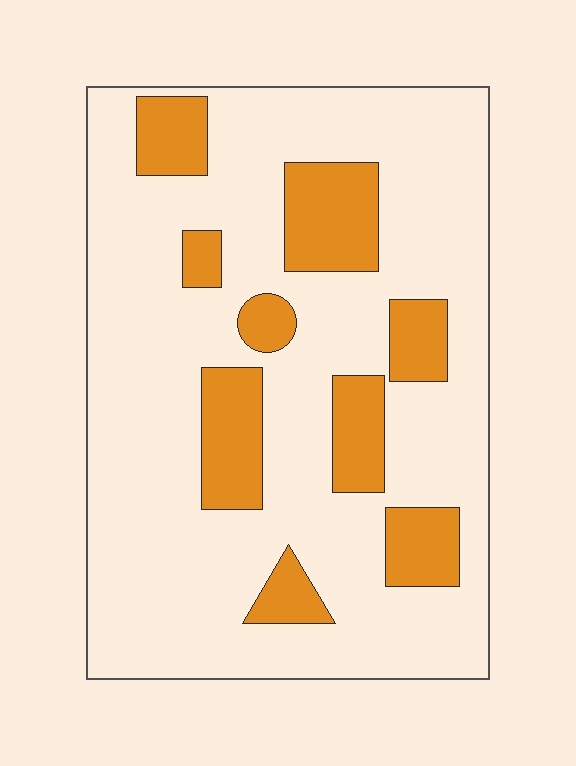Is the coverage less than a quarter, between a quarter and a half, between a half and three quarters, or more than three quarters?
Less than a quarter.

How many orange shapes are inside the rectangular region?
9.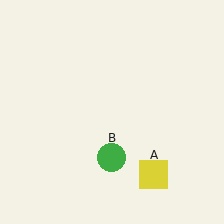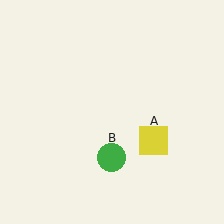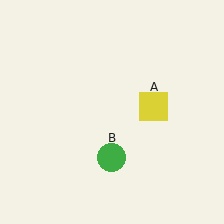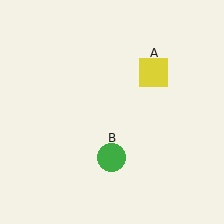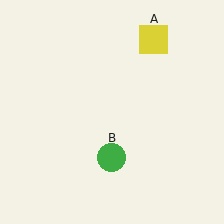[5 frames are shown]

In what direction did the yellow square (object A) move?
The yellow square (object A) moved up.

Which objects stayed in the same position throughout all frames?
Green circle (object B) remained stationary.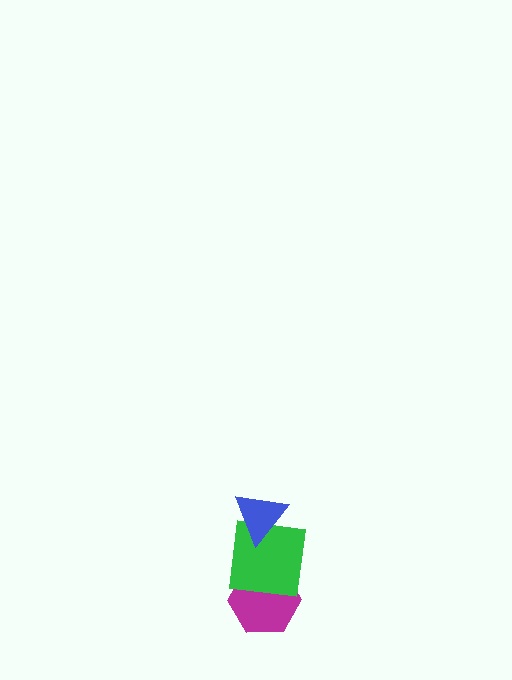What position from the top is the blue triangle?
The blue triangle is 1st from the top.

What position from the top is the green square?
The green square is 2nd from the top.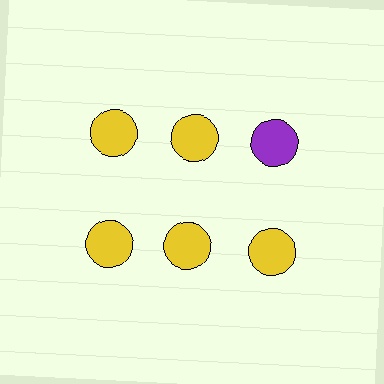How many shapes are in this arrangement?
There are 6 shapes arranged in a grid pattern.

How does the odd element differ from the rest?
It has a different color: purple instead of yellow.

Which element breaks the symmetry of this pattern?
The purple circle in the top row, center column breaks the symmetry. All other shapes are yellow circles.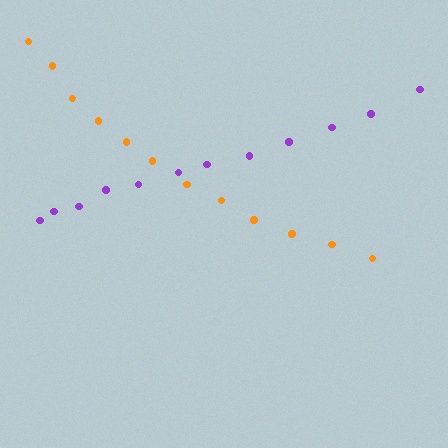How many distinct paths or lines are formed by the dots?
There are 2 distinct paths.